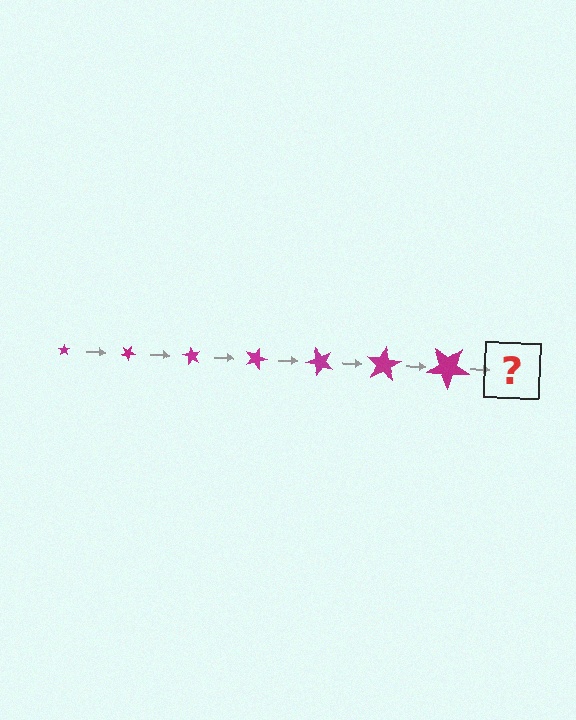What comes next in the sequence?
The next element should be a star, larger than the previous one and rotated 210 degrees from the start.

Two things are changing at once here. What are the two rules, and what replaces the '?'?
The two rules are that the star grows larger each step and it rotates 30 degrees each step. The '?' should be a star, larger than the previous one and rotated 210 degrees from the start.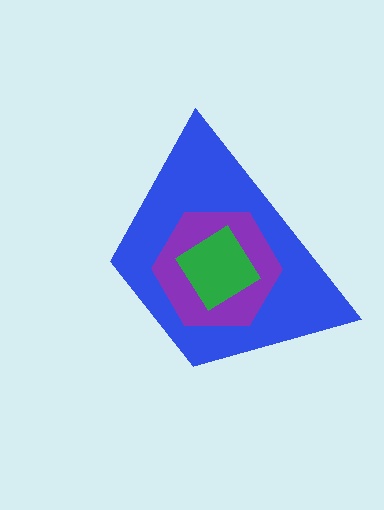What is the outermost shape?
The blue trapezoid.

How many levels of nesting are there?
3.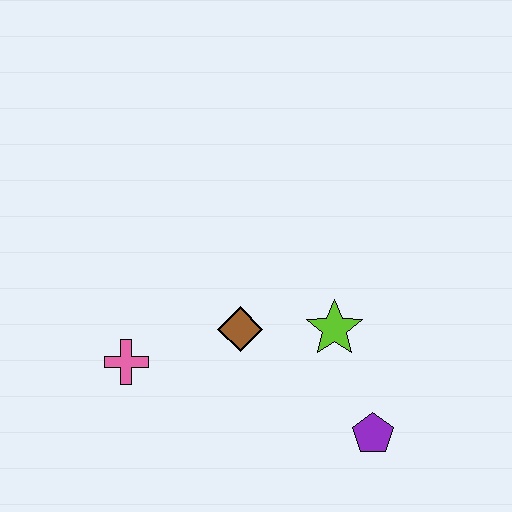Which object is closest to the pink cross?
The brown diamond is closest to the pink cross.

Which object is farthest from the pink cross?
The purple pentagon is farthest from the pink cross.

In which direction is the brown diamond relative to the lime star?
The brown diamond is to the left of the lime star.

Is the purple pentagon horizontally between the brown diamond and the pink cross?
No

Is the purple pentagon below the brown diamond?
Yes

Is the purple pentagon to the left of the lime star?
No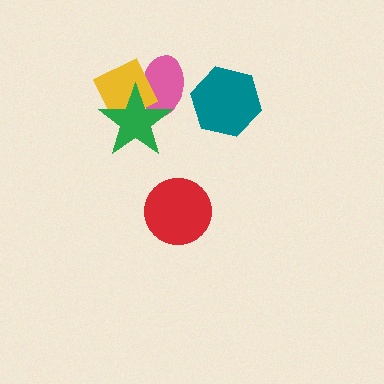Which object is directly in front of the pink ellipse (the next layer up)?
The yellow diamond is directly in front of the pink ellipse.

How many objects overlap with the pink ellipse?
2 objects overlap with the pink ellipse.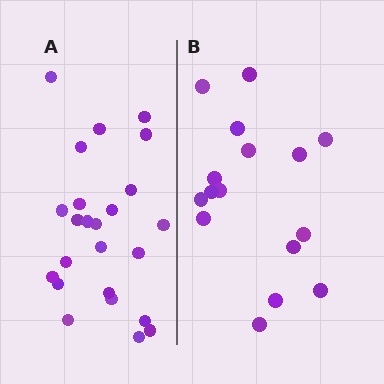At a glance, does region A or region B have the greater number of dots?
Region A (the left region) has more dots.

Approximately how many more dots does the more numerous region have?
Region A has roughly 8 or so more dots than region B.